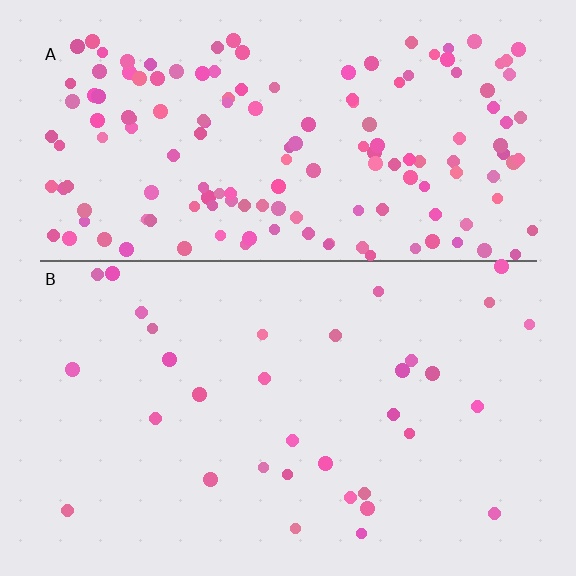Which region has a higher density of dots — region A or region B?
A (the top).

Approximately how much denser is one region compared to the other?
Approximately 4.8× — region A over region B.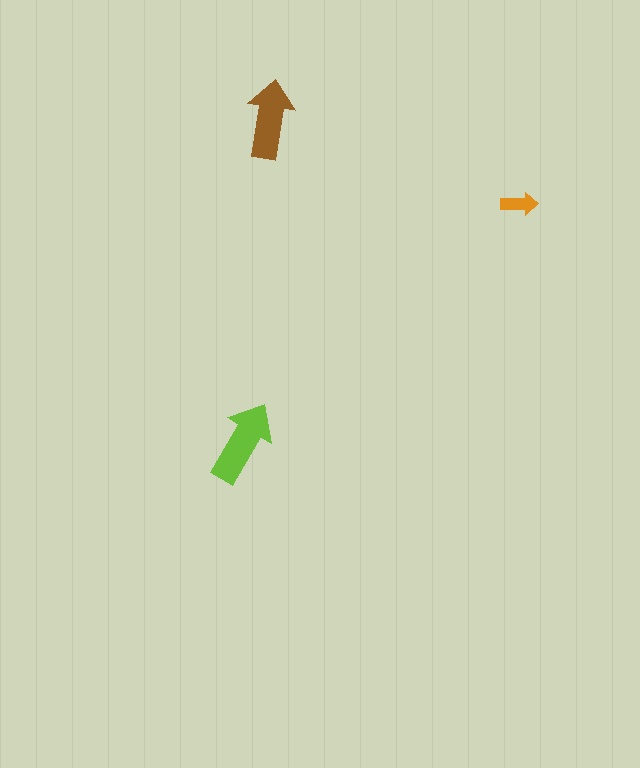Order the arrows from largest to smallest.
the lime one, the brown one, the orange one.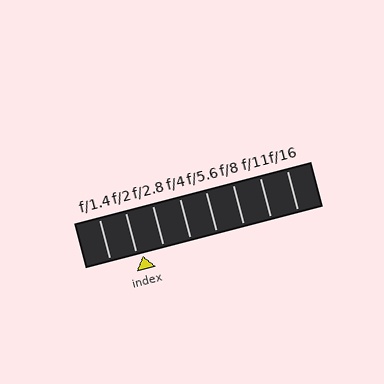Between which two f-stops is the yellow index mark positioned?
The index mark is between f/2 and f/2.8.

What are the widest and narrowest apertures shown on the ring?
The widest aperture shown is f/1.4 and the narrowest is f/16.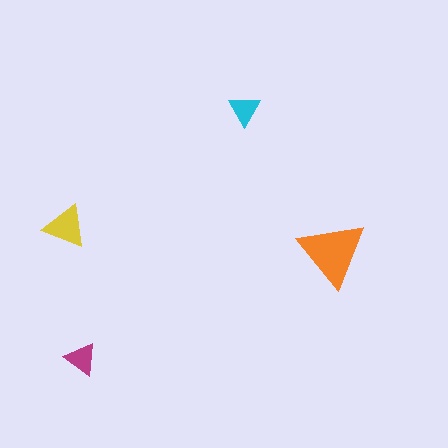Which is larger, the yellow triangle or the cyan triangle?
The yellow one.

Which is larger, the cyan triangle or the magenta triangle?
The magenta one.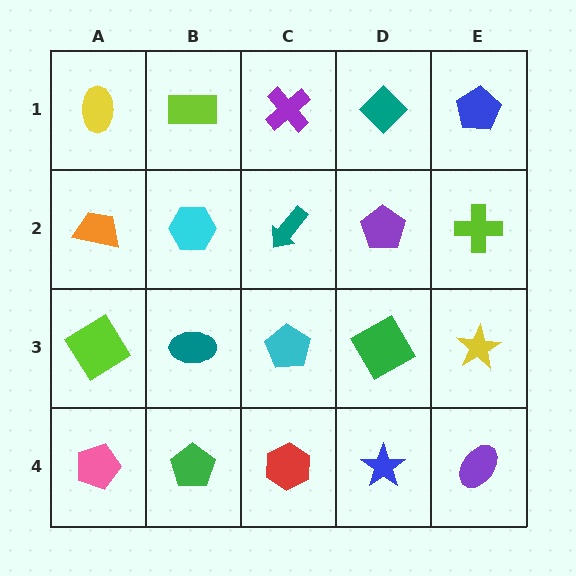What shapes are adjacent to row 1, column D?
A purple pentagon (row 2, column D), a purple cross (row 1, column C), a blue pentagon (row 1, column E).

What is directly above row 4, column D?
A green square.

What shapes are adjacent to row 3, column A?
An orange trapezoid (row 2, column A), a pink pentagon (row 4, column A), a teal ellipse (row 3, column B).